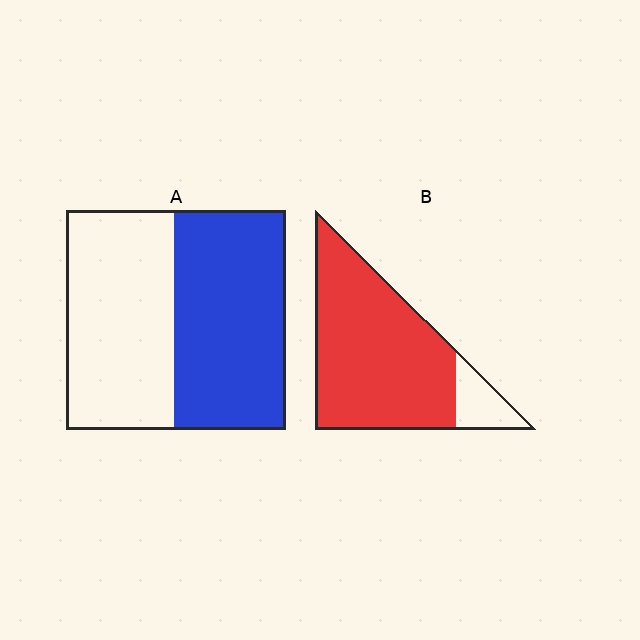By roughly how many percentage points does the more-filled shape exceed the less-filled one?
By roughly 35 percentage points (B over A).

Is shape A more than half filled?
Roughly half.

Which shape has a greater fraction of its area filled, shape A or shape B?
Shape B.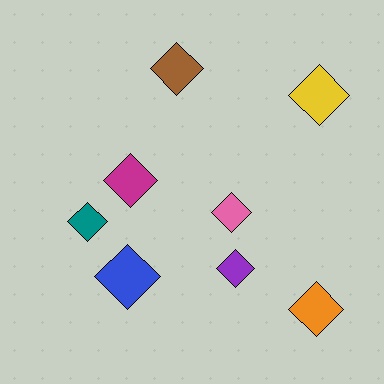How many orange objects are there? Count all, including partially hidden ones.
There is 1 orange object.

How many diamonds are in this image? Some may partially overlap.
There are 8 diamonds.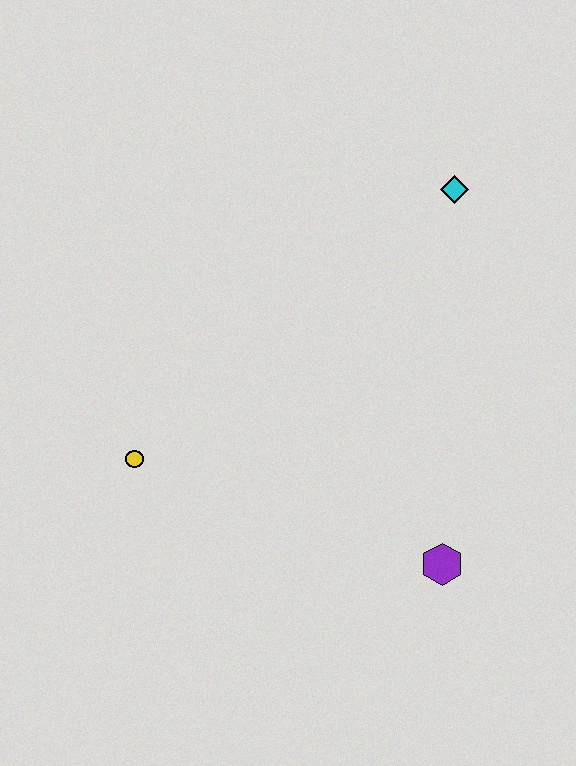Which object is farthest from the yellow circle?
The cyan diamond is farthest from the yellow circle.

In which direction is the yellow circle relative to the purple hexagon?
The yellow circle is to the left of the purple hexagon.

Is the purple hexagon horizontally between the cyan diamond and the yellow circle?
Yes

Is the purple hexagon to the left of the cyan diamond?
Yes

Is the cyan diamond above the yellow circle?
Yes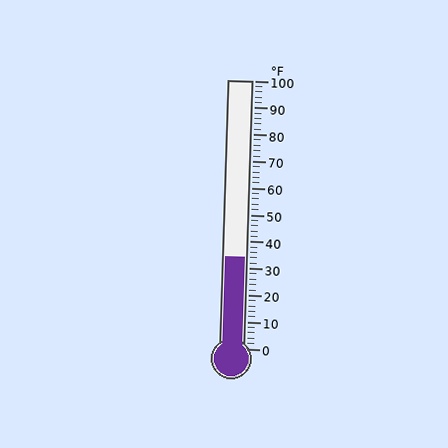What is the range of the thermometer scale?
The thermometer scale ranges from 0°F to 100°F.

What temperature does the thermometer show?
The thermometer shows approximately 34°F.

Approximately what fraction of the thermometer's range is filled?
The thermometer is filled to approximately 35% of its range.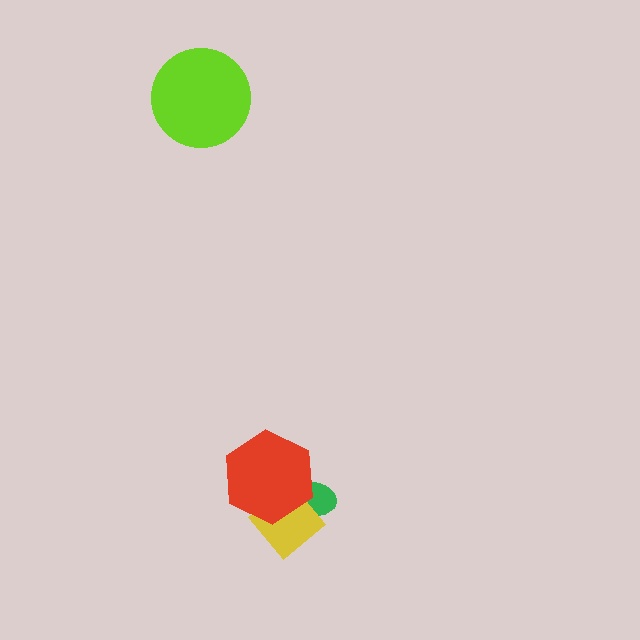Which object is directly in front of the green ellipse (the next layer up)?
The yellow diamond is directly in front of the green ellipse.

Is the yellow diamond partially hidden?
Yes, it is partially covered by another shape.